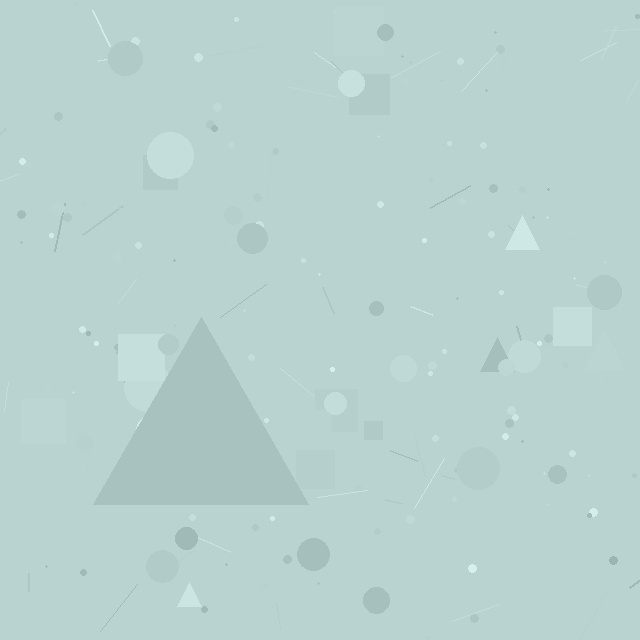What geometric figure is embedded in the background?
A triangle is embedded in the background.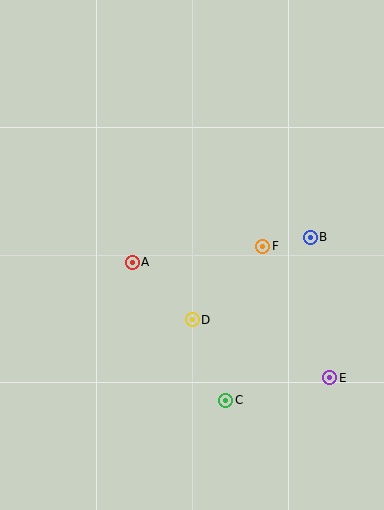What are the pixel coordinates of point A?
Point A is at (132, 262).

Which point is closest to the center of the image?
Point A at (132, 262) is closest to the center.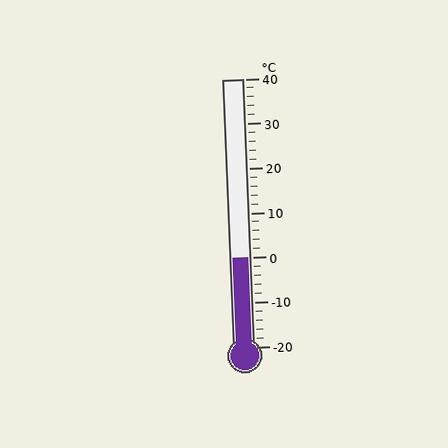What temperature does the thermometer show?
The thermometer shows approximately 0°C.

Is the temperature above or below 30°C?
The temperature is below 30°C.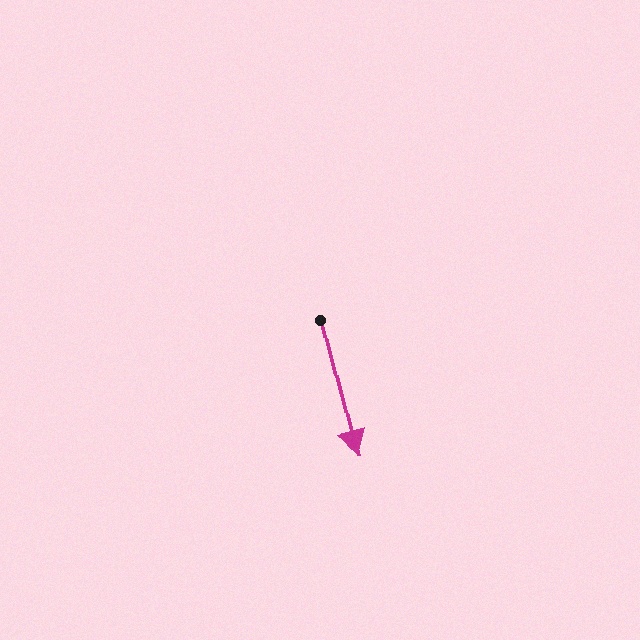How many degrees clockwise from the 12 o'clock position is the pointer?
Approximately 166 degrees.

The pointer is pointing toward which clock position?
Roughly 6 o'clock.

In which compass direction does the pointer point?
South.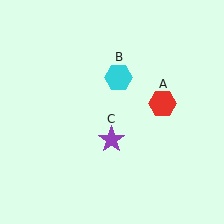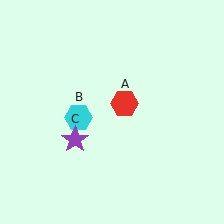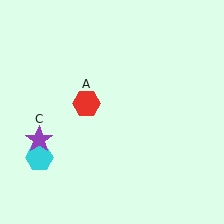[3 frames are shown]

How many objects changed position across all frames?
3 objects changed position: red hexagon (object A), cyan hexagon (object B), purple star (object C).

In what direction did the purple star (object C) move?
The purple star (object C) moved left.